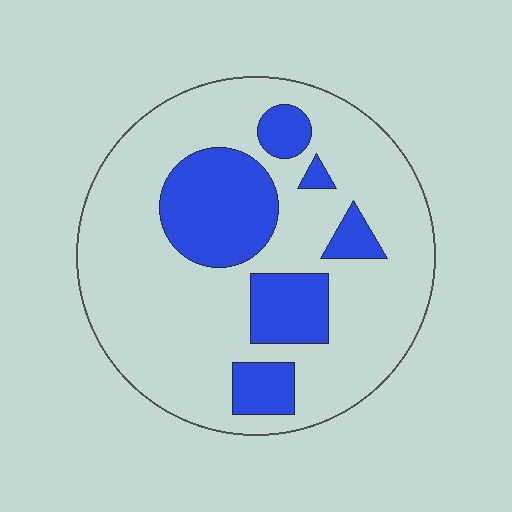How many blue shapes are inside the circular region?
6.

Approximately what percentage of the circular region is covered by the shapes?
Approximately 25%.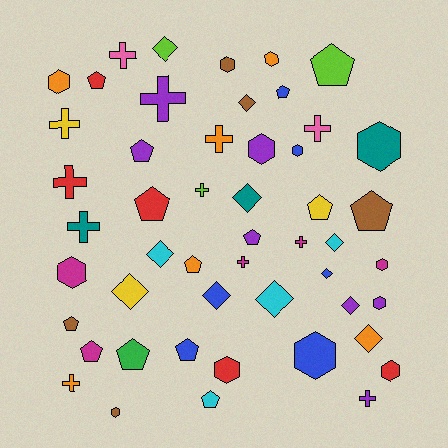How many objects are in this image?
There are 50 objects.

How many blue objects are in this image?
There are 6 blue objects.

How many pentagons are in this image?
There are 14 pentagons.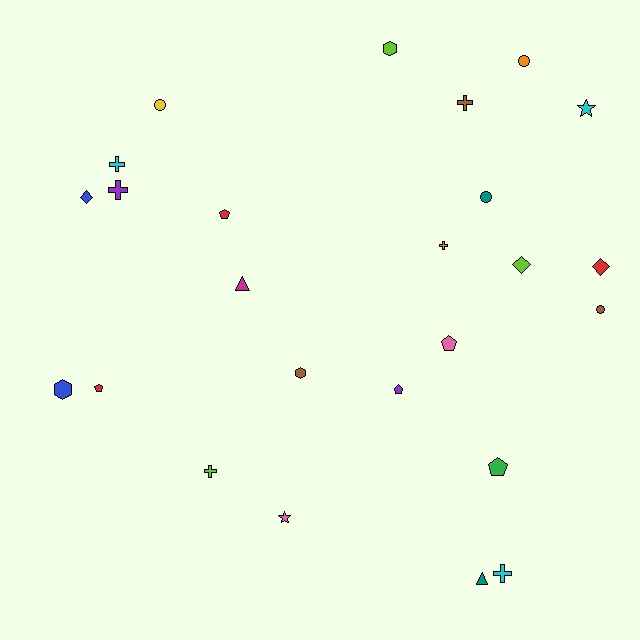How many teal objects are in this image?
There are 2 teal objects.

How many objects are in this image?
There are 25 objects.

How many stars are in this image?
There are 2 stars.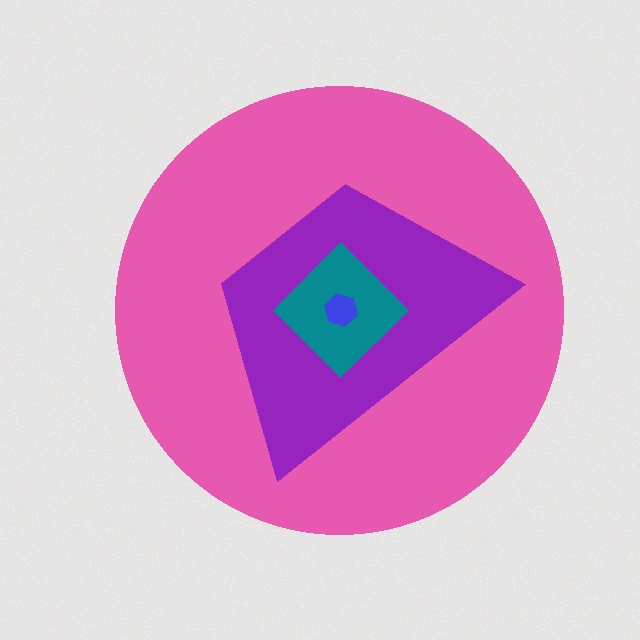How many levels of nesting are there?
4.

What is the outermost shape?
The pink circle.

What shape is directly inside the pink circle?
The purple trapezoid.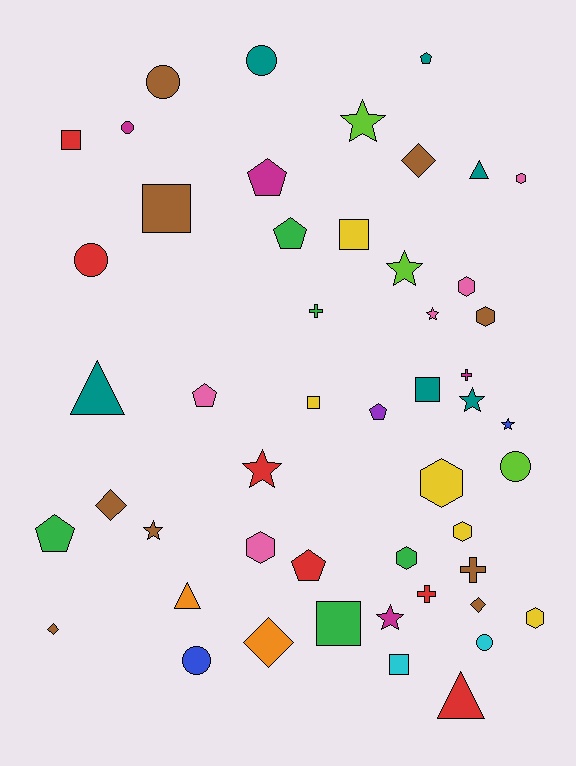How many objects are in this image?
There are 50 objects.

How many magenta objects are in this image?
There are 4 magenta objects.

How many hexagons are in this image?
There are 8 hexagons.